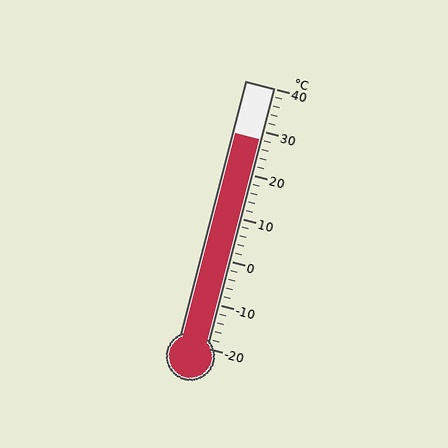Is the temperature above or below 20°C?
The temperature is above 20°C.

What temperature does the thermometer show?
The thermometer shows approximately 28°C.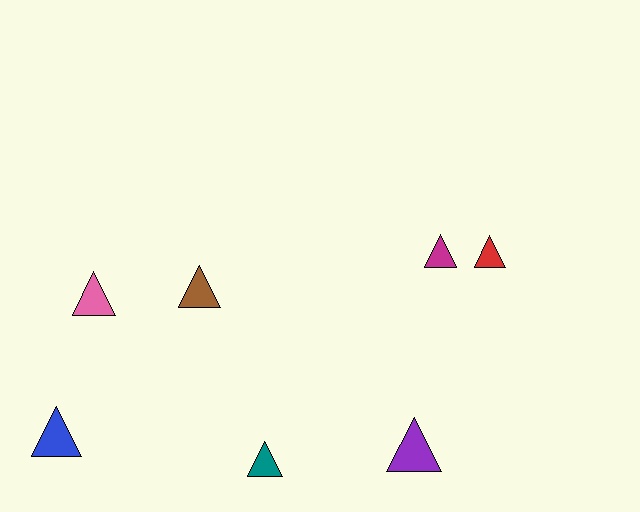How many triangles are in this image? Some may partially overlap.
There are 7 triangles.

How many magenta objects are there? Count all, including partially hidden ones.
There is 1 magenta object.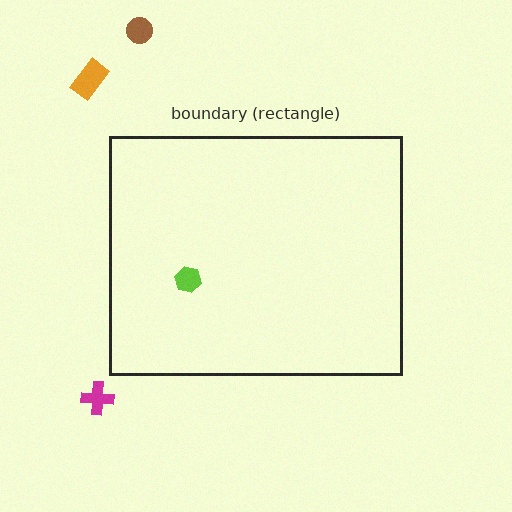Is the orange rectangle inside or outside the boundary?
Outside.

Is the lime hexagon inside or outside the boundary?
Inside.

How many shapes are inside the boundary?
1 inside, 3 outside.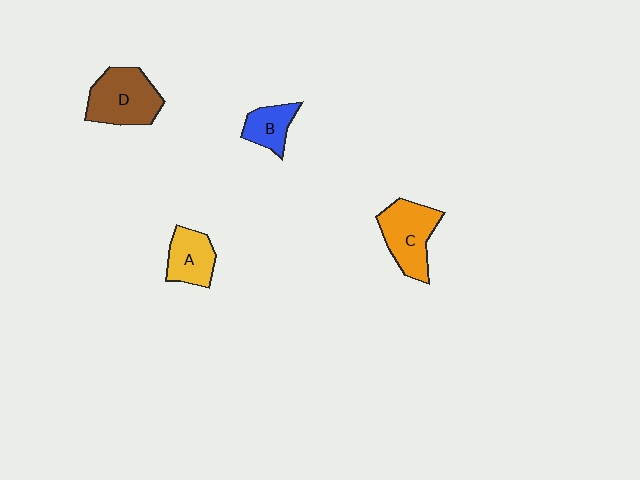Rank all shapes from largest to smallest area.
From largest to smallest: D (brown), C (orange), A (yellow), B (blue).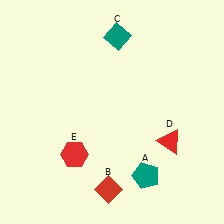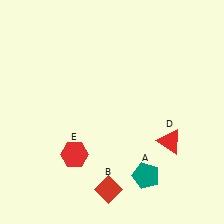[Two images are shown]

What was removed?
The teal diamond (C) was removed in Image 2.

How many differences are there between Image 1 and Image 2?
There is 1 difference between the two images.